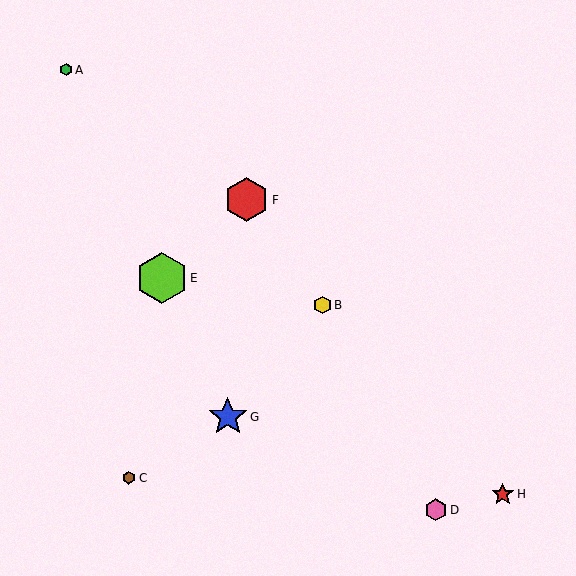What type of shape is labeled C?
Shape C is a brown hexagon.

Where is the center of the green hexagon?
The center of the green hexagon is at (66, 70).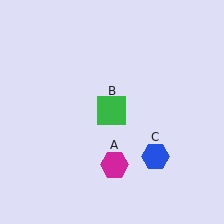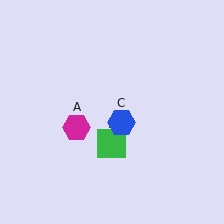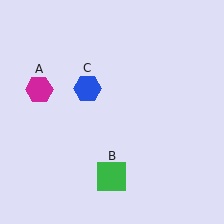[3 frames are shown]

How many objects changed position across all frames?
3 objects changed position: magenta hexagon (object A), green square (object B), blue hexagon (object C).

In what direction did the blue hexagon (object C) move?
The blue hexagon (object C) moved up and to the left.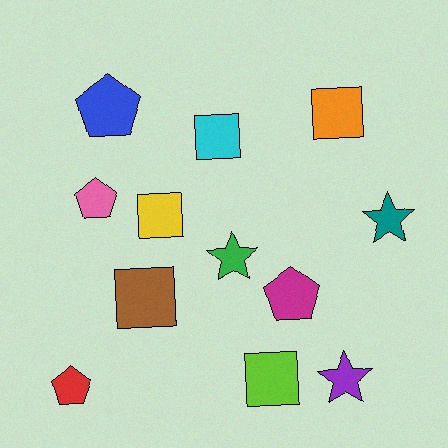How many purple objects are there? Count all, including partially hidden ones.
There is 1 purple object.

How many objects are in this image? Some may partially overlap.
There are 12 objects.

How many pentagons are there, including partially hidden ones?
There are 4 pentagons.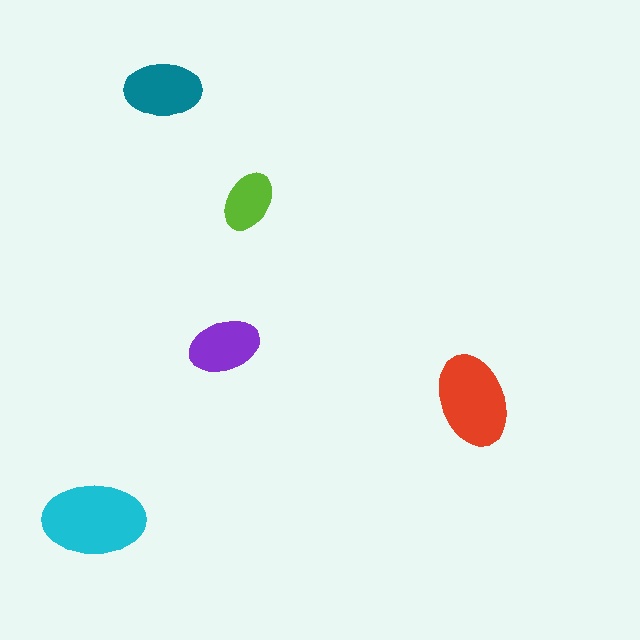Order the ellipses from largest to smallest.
the cyan one, the red one, the teal one, the purple one, the lime one.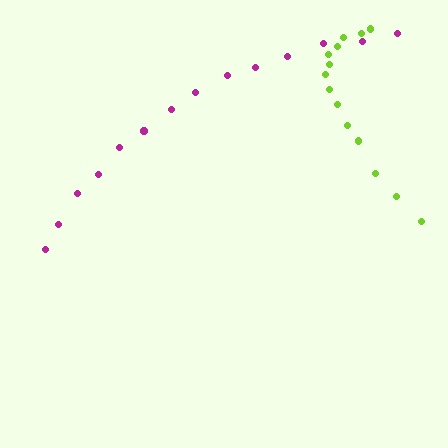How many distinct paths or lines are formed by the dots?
There are 2 distinct paths.